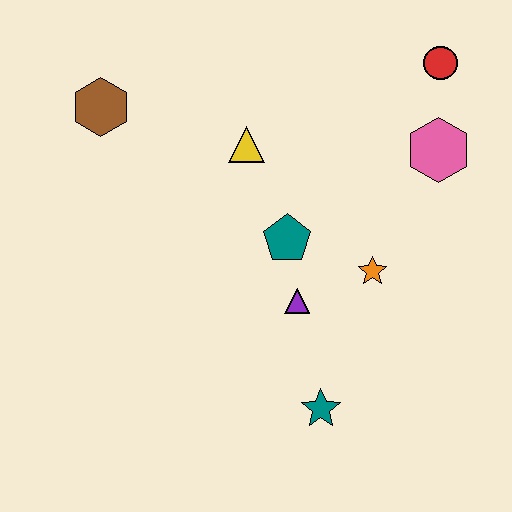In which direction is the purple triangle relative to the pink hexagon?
The purple triangle is below the pink hexagon.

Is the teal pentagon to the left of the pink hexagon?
Yes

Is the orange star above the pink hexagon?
No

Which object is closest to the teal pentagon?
The purple triangle is closest to the teal pentagon.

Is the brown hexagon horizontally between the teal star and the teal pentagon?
No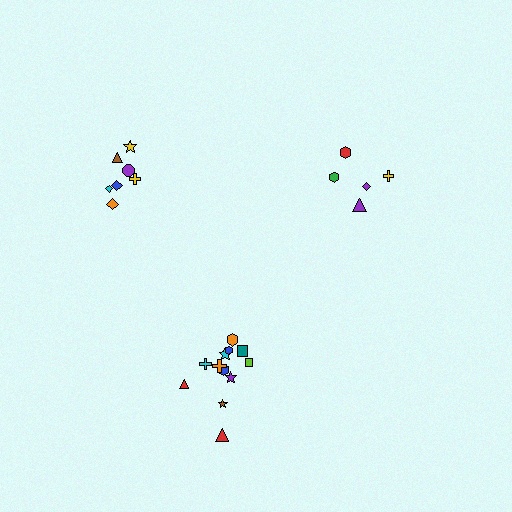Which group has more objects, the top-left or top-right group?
The top-left group.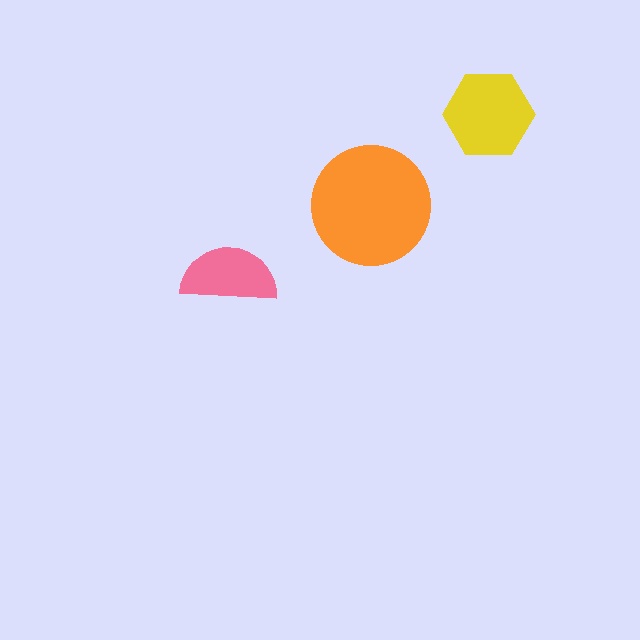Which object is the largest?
The orange circle.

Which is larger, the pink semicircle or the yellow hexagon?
The yellow hexagon.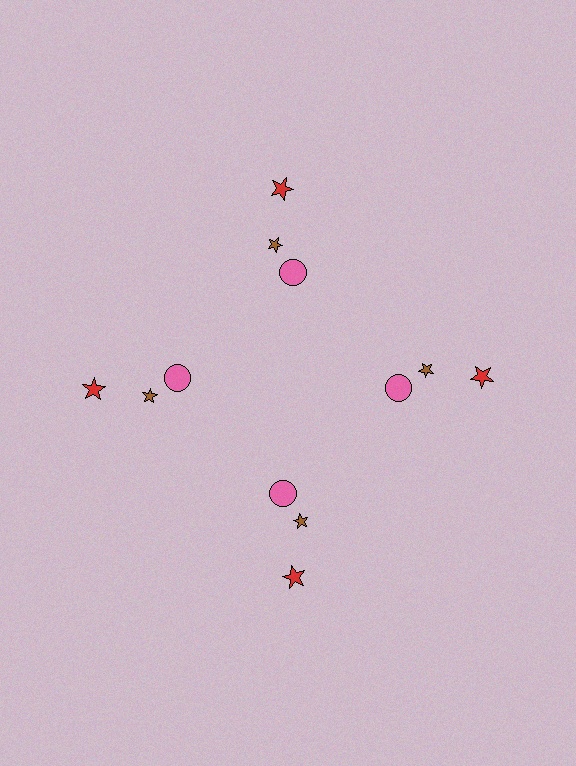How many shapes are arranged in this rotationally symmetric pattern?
There are 12 shapes, arranged in 4 groups of 3.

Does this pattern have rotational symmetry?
Yes, this pattern has 4-fold rotational symmetry. It looks the same after rotating 90 degrees around the center.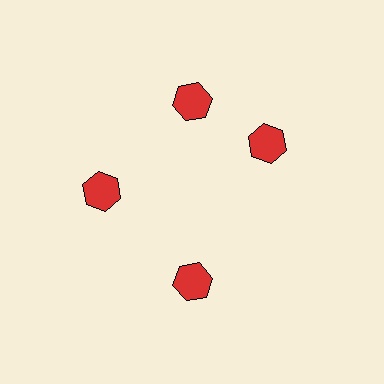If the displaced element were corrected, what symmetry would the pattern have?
It would have 4-fold rotational symmetry — the pattern would map onto itself every 90 degrees.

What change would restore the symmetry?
The symmetry would be restored by rotating it back into even spacing with its neighbors so that all 4 hexagons sit at equal angles and equal distance from the center.